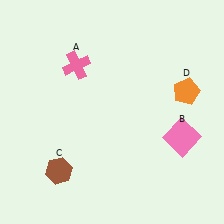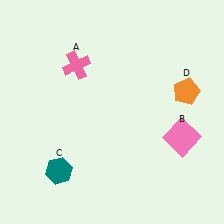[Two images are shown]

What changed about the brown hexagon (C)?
In Image 1, C is brown. In Image 2, it changed to teal.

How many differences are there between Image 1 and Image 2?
There is 1 difference between the two images.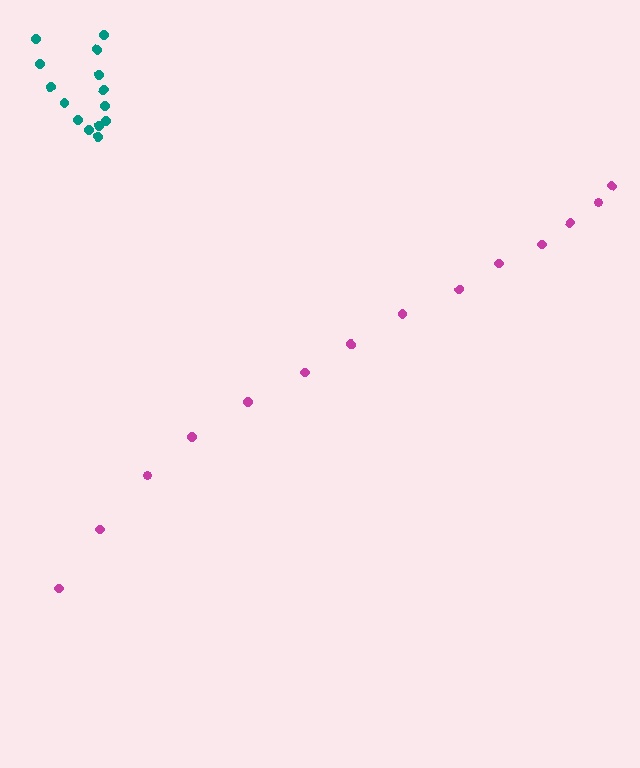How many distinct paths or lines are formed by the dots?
There are 2 distinct paths.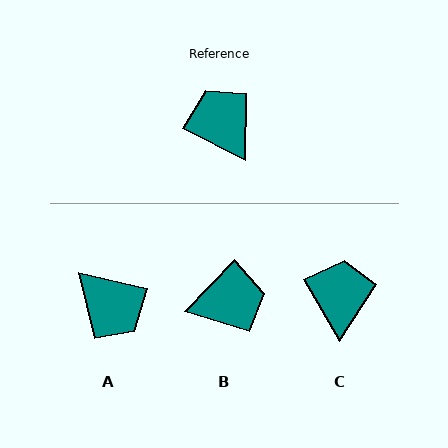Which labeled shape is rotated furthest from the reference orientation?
A, about 166 degrees away.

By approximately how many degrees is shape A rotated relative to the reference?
Approximately 166 degrees clockwise.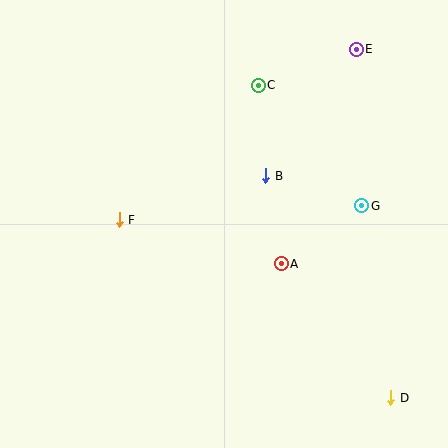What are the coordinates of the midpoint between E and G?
The midpoint between E and G is at (359, 127).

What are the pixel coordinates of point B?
Point B is at (266, 176).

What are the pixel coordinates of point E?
Point E is at (356, 49).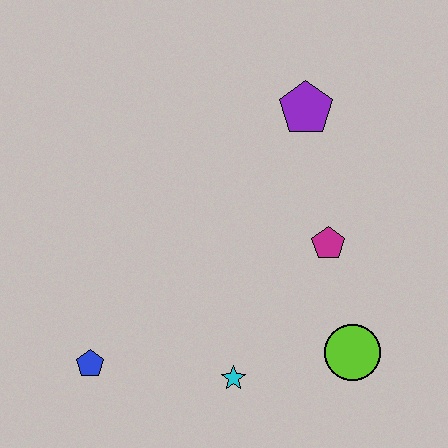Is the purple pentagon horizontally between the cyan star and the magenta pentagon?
Yes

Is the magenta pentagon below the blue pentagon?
No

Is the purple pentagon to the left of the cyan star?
No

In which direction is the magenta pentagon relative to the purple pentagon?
The magenta pentagon is below the purple pentagon.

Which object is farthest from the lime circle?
The blue pentagon is farthest from the lime circle.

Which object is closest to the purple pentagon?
The magenta pentagon is closest to the purple pentagon.